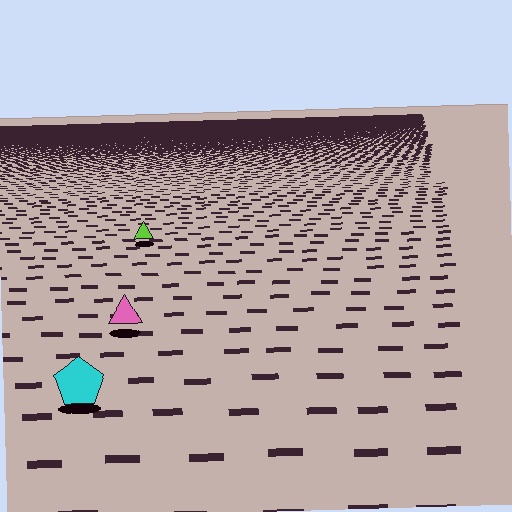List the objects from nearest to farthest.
From nearest to farthest: the cyan pentagon, the pink triangle, the lime triangle.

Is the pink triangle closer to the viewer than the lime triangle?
Yes. The pink triangle is closer — you can tell from the texture gradient: the ground texture is coarser near it.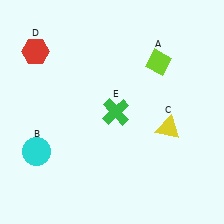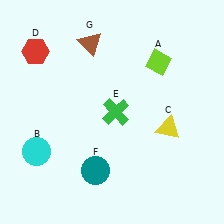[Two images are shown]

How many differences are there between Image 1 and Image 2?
There are 2 differences between the two images.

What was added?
A teal circle (F), a brown triangle (G) were added in Image 2.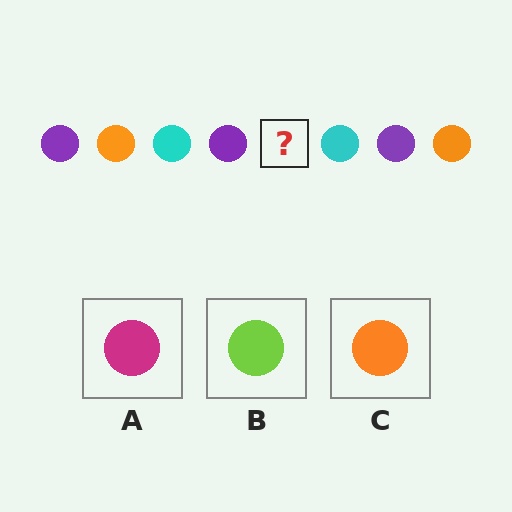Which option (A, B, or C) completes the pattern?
C.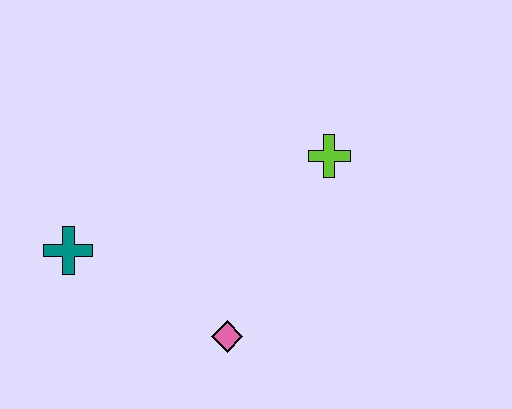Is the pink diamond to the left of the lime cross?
Yes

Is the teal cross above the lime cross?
No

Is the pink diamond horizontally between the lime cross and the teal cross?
Yes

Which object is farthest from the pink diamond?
The lime cross is farthest from the pink diamond.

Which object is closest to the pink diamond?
The teal cross is closest to the pink diamond.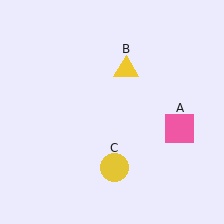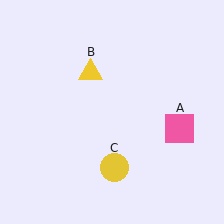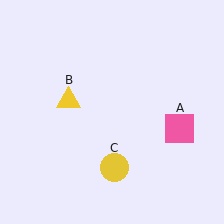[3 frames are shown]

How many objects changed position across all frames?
1 object changed position: yellow triangle (object B).